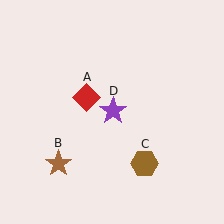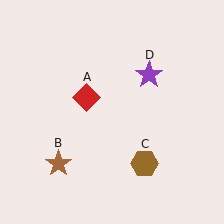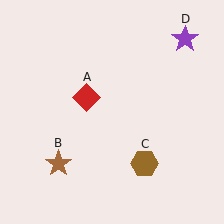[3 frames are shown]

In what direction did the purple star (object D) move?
The purple star (object D) moved up and to the right.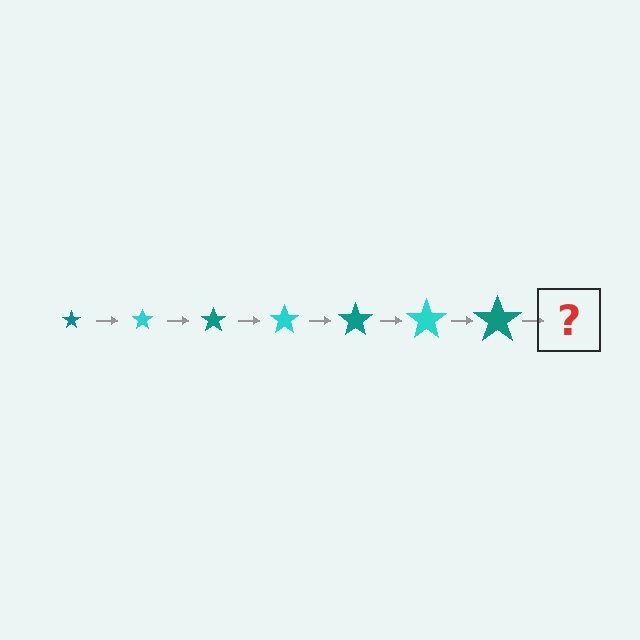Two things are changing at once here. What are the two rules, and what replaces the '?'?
The two rules are that the star grows larger each step and the color cycles through teal and cyan. The '?' should be a cyan star, larger than the previous one.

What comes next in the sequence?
The next element should be a cyan star, larger than the previous one.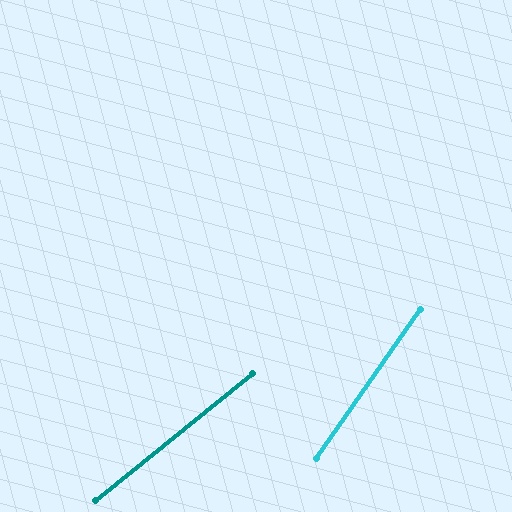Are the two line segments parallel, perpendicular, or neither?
Neither parallel nor perpendicular — they differ by about 16°.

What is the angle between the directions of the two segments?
Approximately 16 degrees.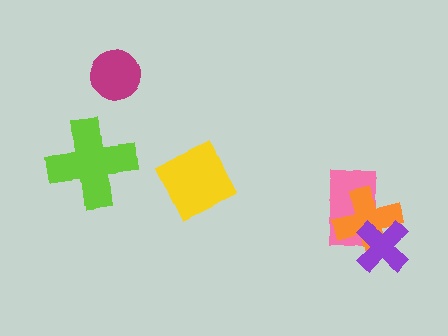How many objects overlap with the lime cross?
0 objects overlap with the lime cross.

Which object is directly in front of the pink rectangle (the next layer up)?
The orange cross is directly in front of the pink rectangle.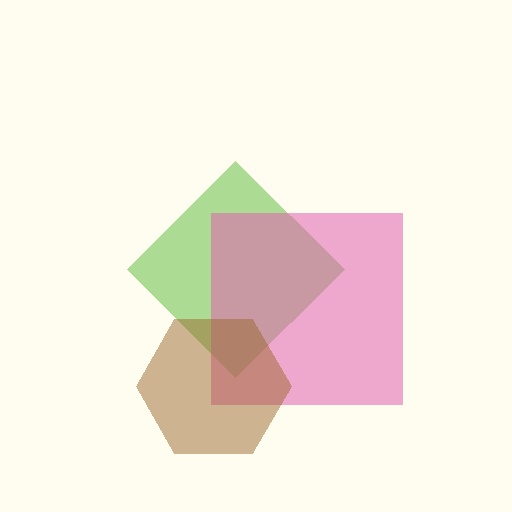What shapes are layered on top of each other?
The layered shapes are: a lime diamond, a pink square, a brown hexagon.